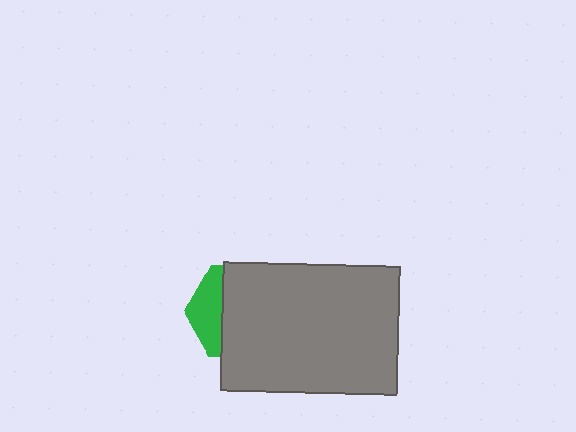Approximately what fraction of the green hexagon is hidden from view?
Roughly 70% of the green hexagon is hidden behind the gray rectangle.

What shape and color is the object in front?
The object in front is a gray rectangle.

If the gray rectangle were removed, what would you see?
You would see the complete green hexagon.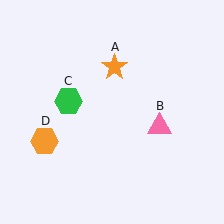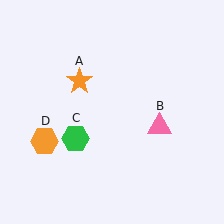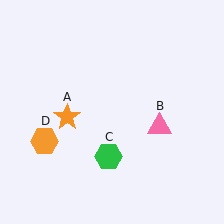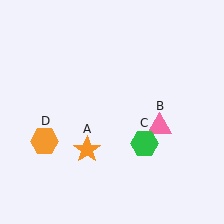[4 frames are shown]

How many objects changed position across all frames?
2 objects changed position: orange star (object A), green hexagon (object C).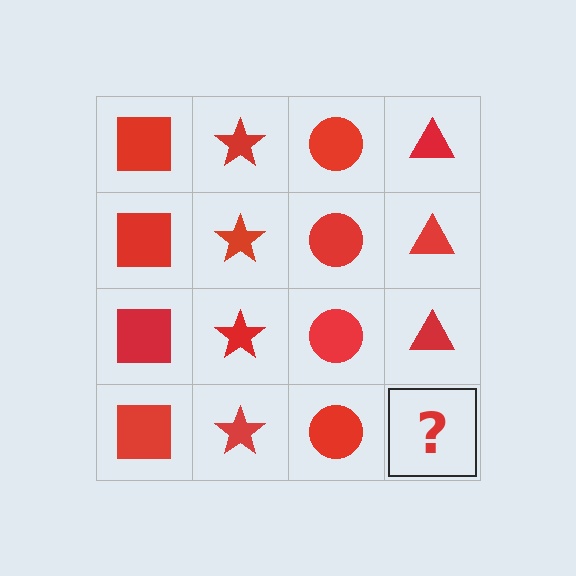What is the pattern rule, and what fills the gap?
The rule is that each column has a consistent shape. The gap should be filled with a red triangle.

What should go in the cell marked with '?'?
The missing cell should contain a red triangle.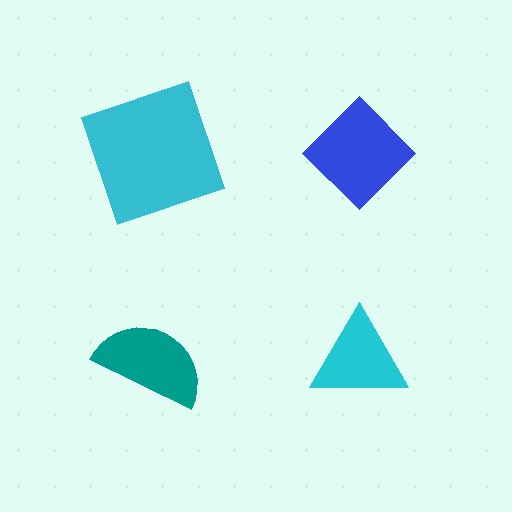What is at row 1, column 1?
A cyan square.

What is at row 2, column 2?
A cyan triangle.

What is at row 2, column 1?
A teal semicircle.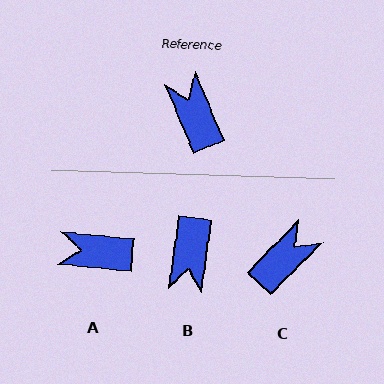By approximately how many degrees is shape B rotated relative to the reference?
Approximately 150 degrees counter-clockwise.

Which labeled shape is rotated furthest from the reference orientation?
B, about 150 degrees away.